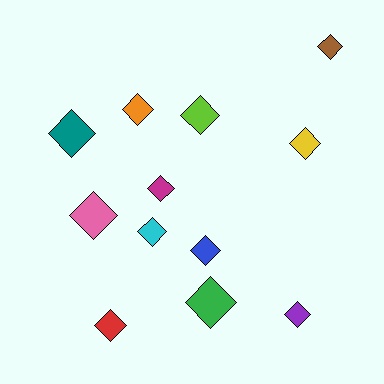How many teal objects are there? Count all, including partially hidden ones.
There is 1 teal object.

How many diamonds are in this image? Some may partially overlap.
There are 12 diamonds.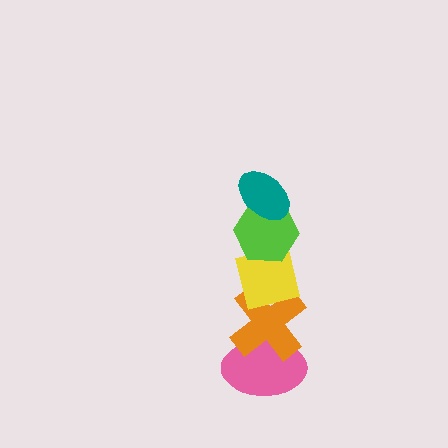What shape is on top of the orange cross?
The yellow square is on top of the orange cross.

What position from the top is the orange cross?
The orange cross is 4th from the top.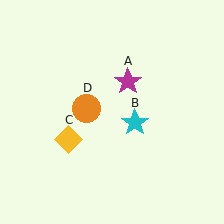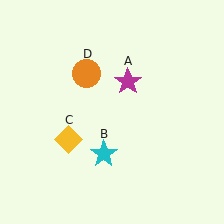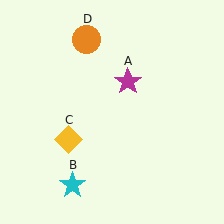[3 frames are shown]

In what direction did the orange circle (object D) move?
The orange circle (object D) moved up.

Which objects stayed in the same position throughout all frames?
Magenta star (object A) and yellow diamond (object C) remained stationary.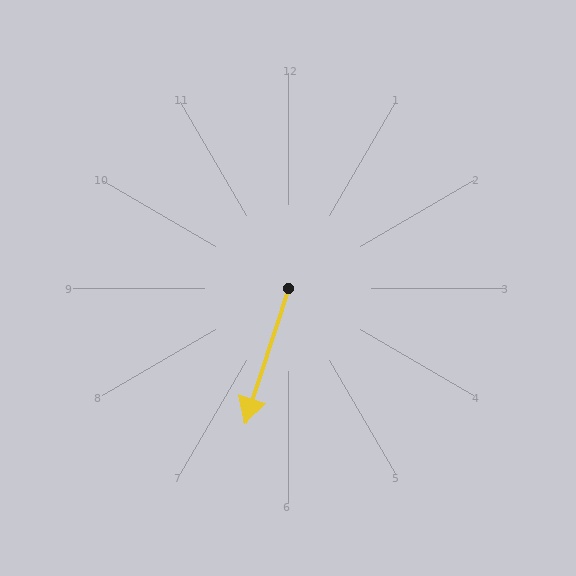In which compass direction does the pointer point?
South.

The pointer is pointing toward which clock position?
Roughly 7 o'clock.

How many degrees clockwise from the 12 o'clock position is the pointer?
Approximately 198 degrees.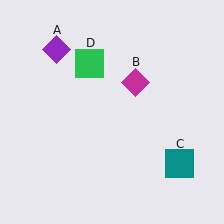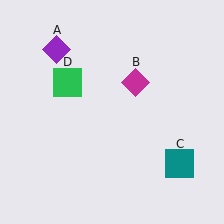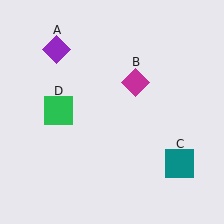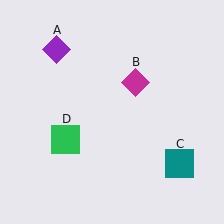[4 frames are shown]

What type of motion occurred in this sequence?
The green square (object D) rotated counterclockwise around the center of the scene.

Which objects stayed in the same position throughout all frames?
Purple diamond (object A) and magenta diamond (object B) and teal square (object C) remained stationary.